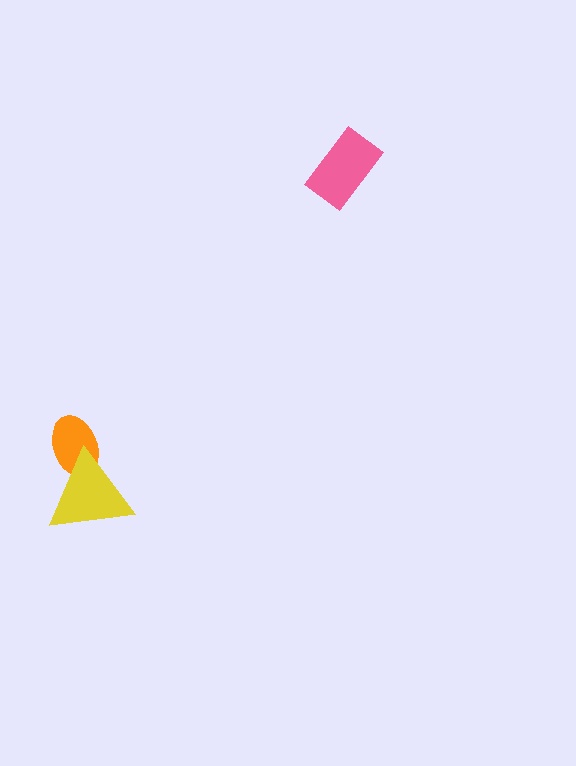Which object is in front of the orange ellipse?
The yellow triangle is in front of the orange ellipse.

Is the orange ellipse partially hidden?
Yes, it is partially covered by another shape.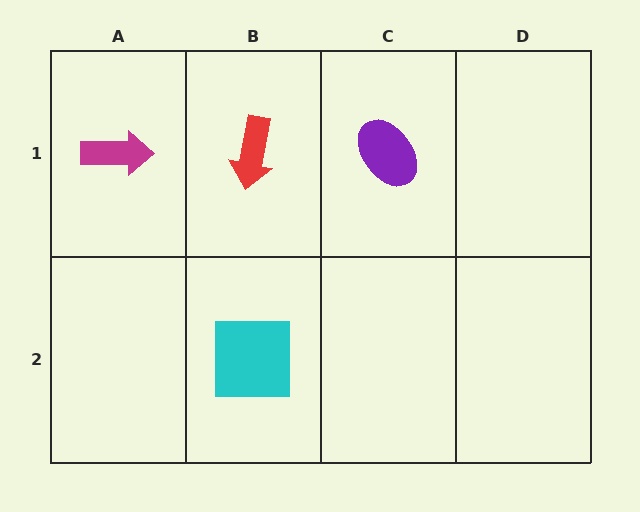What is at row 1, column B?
A red arrow.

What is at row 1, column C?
A purple ellipse.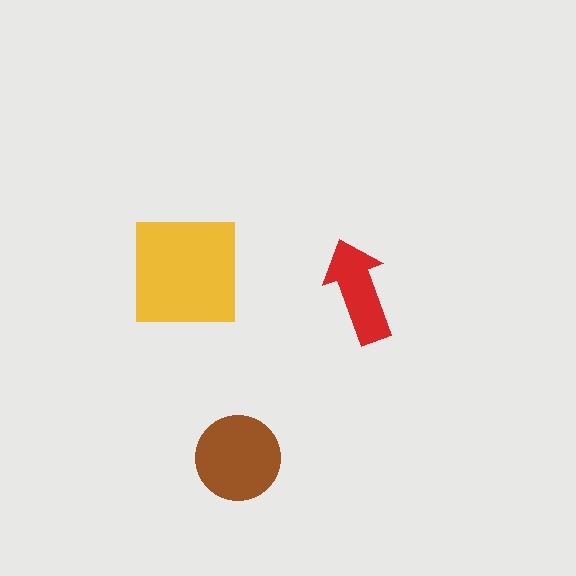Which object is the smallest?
The red arrow.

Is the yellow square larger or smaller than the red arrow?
Larger.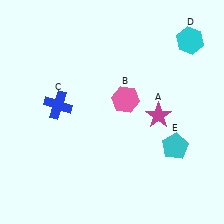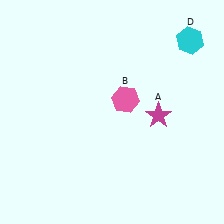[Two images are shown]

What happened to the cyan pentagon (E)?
The cyan pentagon (E) was removed in Image 2. It was in the bottom-right area of Image 1.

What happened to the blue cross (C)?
The blue cross (C) was removed in Image 2. It was in the top-left area of Image 1.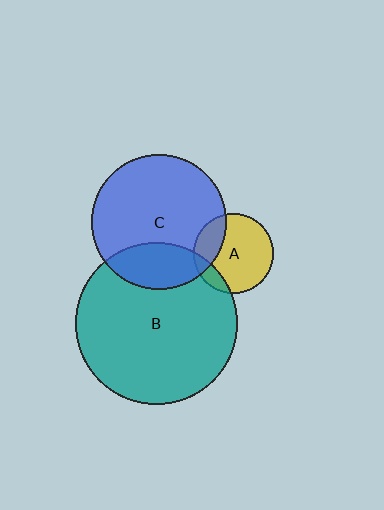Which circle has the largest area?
Circle B (teal).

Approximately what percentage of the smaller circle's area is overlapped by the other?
Approximately 15%.